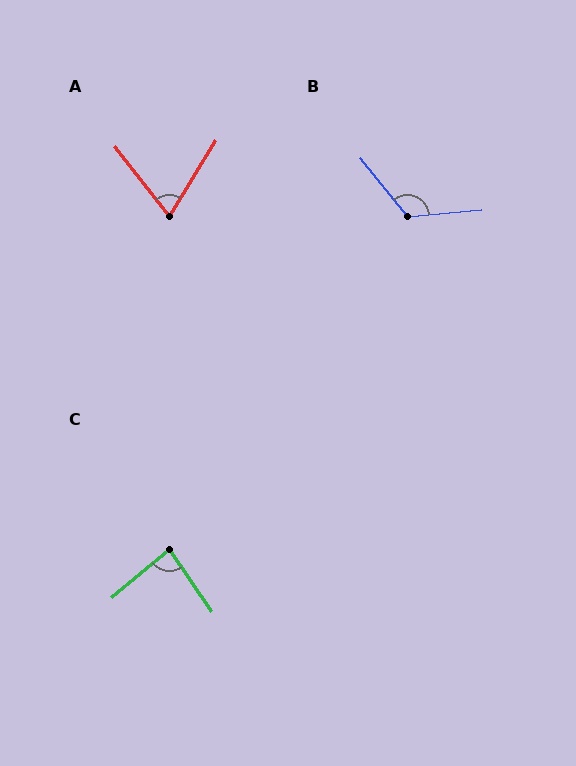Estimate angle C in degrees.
Approximately 85 degrees.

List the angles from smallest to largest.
A (70°), C (85°), B (124°).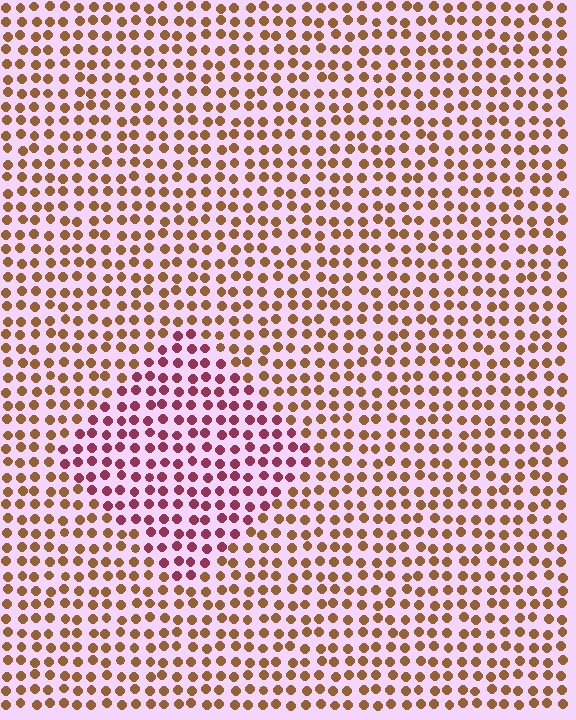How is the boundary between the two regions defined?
The boundary is defined purely by a slight shift in hue (about 49 degrees). Spacing, size, and orientation are identical on both sides.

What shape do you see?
I see a diamond.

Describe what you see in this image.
The image is filled with small brown elements in a uniform arrangement. A diamond-shaped region is visible where the elements are tinted to a slightly different hue, forming a subtle color boundary.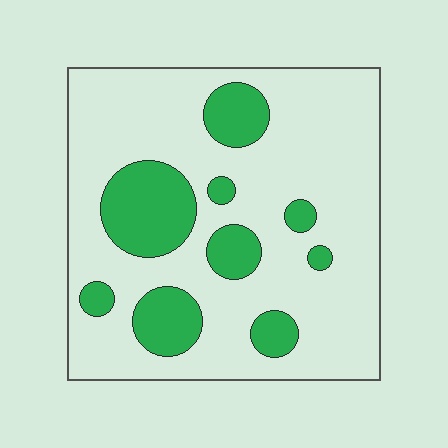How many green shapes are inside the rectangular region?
9.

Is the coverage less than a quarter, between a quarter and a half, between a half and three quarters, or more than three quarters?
Less than a quarter.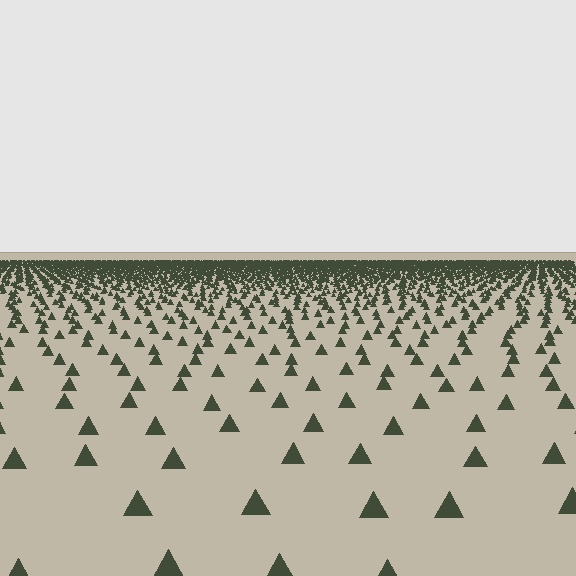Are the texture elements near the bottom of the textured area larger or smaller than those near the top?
Larger. Near the bottom, elements are closer to the viewer and appear at a bigger on-screen size.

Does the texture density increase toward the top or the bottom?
Density increases toward the top.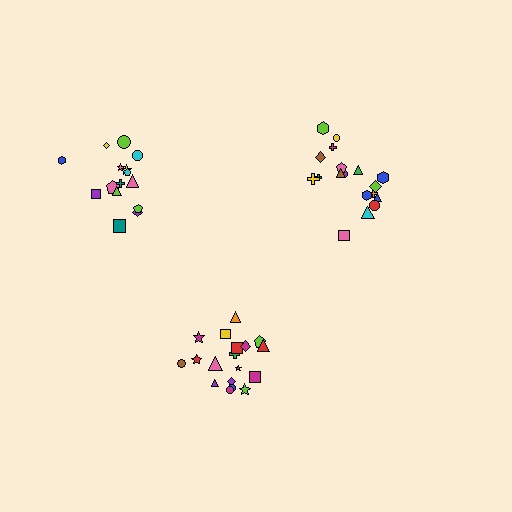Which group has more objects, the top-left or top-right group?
The top-right group.